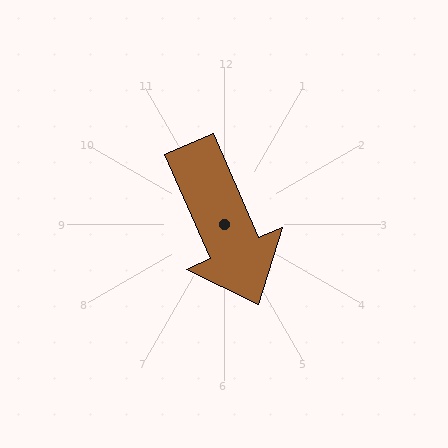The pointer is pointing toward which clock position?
Roughly 5 o'clock.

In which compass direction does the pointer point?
Southeast.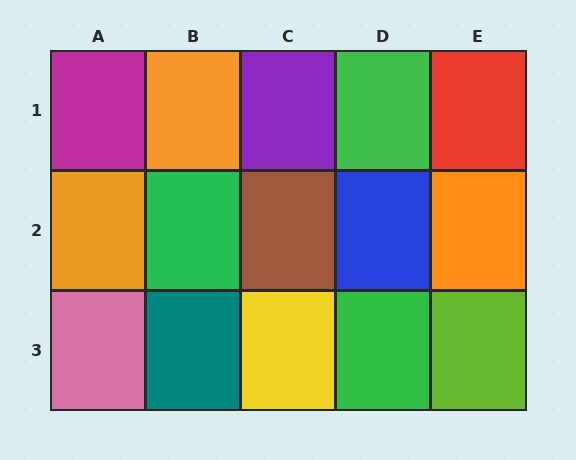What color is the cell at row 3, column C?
Yellow.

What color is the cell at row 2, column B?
Green.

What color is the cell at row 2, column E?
Orange.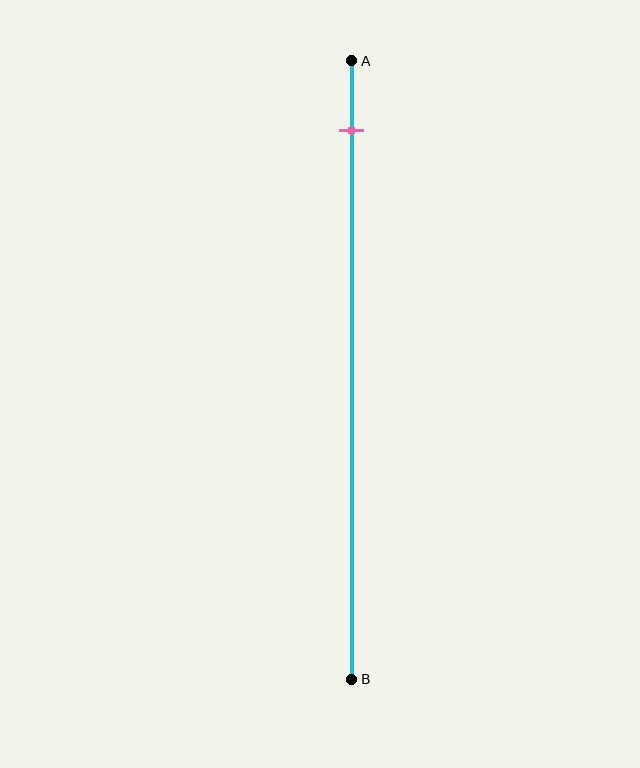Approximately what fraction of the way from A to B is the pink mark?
The pink mark is approximately 10% of the way from A to B.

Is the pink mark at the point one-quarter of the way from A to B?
No, the mark is at about 10% from A, not at the 25% one-quarter point.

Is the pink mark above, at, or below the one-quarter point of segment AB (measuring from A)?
The pink mark is above the one-quarter point of segment AB.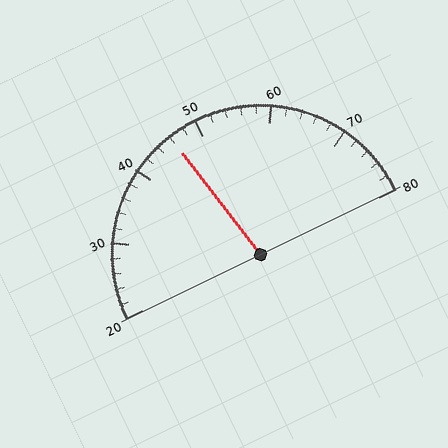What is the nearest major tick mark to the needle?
The nearest major tick mark is 50.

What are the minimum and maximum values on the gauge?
The gauge ranges from 20 to 80.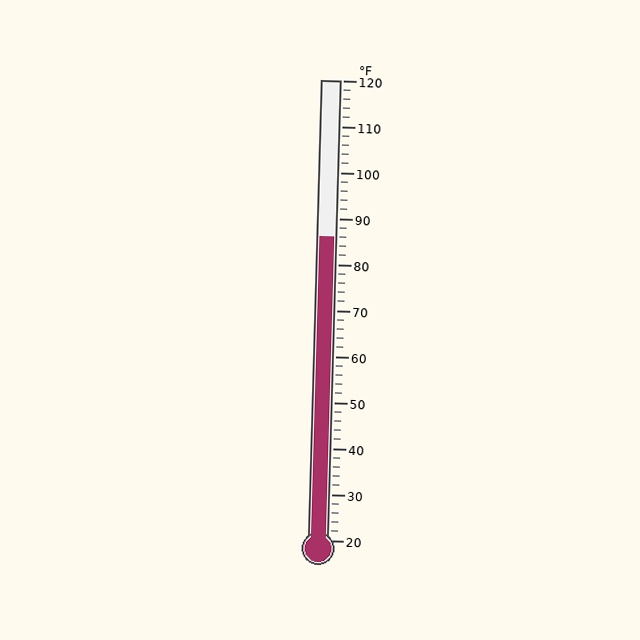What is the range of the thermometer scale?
The thermometer scale ranges from 20°F to 120°F.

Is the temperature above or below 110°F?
The temperature is below 110°F.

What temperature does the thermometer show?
The thermometer shows approximately 86°F.